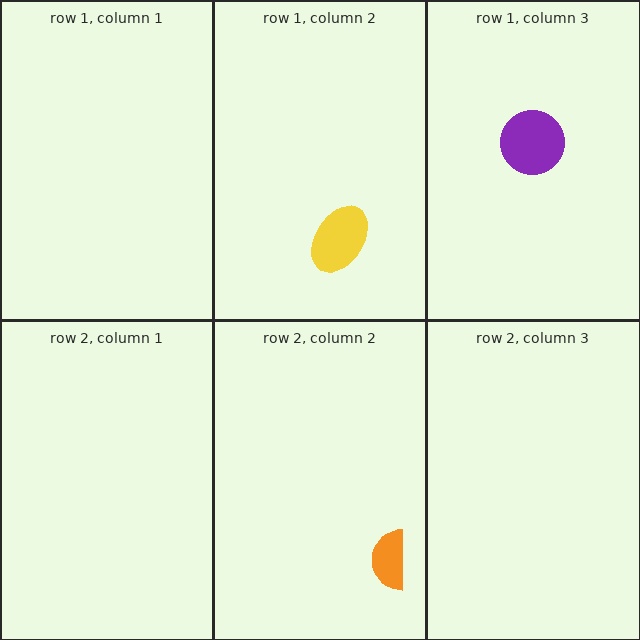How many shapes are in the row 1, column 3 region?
1.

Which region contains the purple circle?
The row 1, column 3 region.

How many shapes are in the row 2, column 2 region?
1.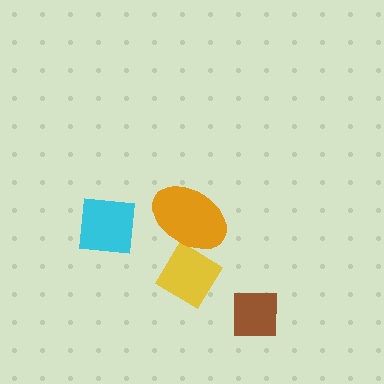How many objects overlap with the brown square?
0 objects overlap with the brown square.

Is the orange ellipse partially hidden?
No, no other shape covers it.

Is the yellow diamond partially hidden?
Yes, it is partially covered by another shape.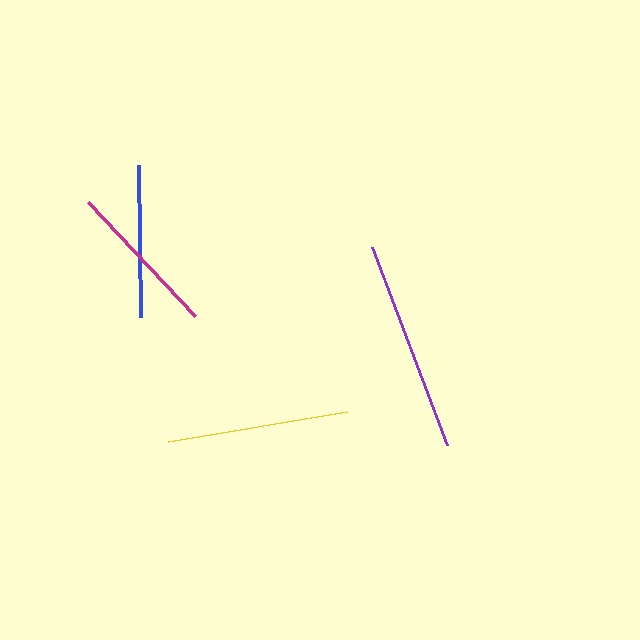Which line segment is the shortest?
The blue line is the shortest at approximately 152 pixels.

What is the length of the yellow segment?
The yellow segment is approximately 182 pixels long.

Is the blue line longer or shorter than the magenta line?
The magenta line is longer than the blue line.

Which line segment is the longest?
The purple line is the longest at approximately 212 pixels.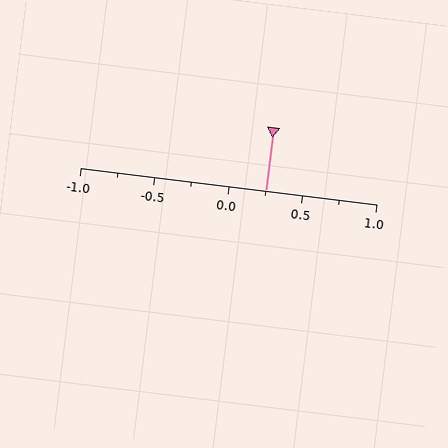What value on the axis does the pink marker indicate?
The marker indicates approximately 0.25.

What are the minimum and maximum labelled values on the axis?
The axis runs from -1.0 to 1.0.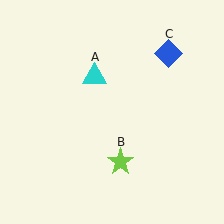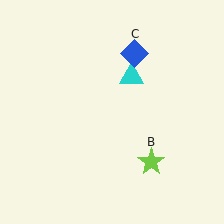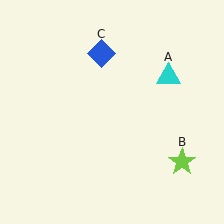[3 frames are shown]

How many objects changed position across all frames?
3 objects changed position: cyan triangle (object A), lime star (object B), blue diamond (object C).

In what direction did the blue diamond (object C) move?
The blue diamond (object C) moved left.